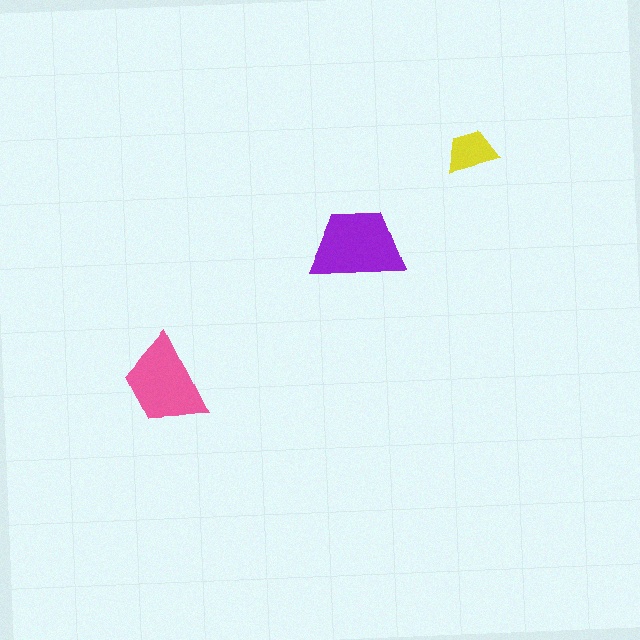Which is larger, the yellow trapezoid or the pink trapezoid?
The pink one.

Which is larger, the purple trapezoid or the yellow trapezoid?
The purple one.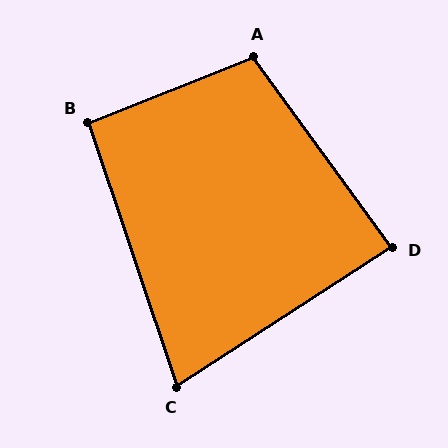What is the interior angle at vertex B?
Approximately 93 degrees (approximately right).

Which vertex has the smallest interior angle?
C, at approximately 76 degrees.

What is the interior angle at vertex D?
Approximately 87 degrees (approximately right).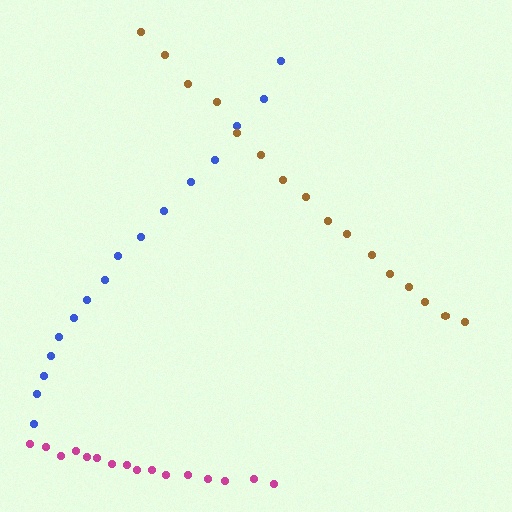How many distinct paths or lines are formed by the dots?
There are 3 distinct paths.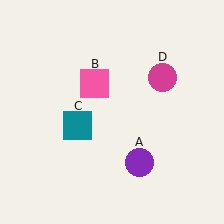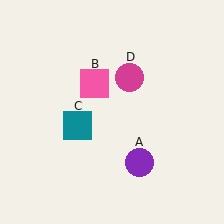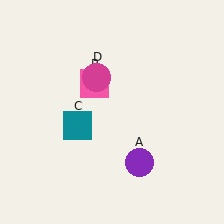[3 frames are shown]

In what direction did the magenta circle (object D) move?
The magenta circle (object D) moved left.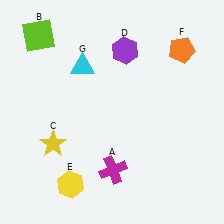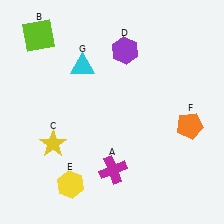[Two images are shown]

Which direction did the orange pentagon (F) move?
The orange pentagon (F) moved down.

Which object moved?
The orange pentagon (F) moved down.